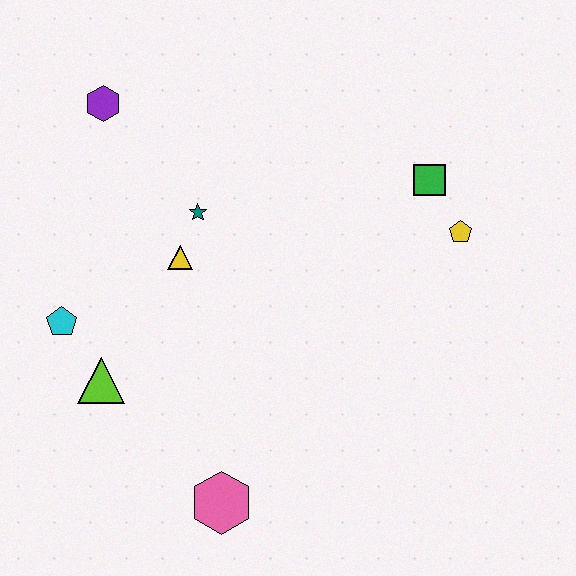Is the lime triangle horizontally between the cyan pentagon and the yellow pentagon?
Yes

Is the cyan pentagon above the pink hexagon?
Yes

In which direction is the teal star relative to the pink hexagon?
The teal star is above the pink hexagon.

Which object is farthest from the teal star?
The pink hexagon is farthest from the teal star.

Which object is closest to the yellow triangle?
The teal star is closest to the yellow triangle.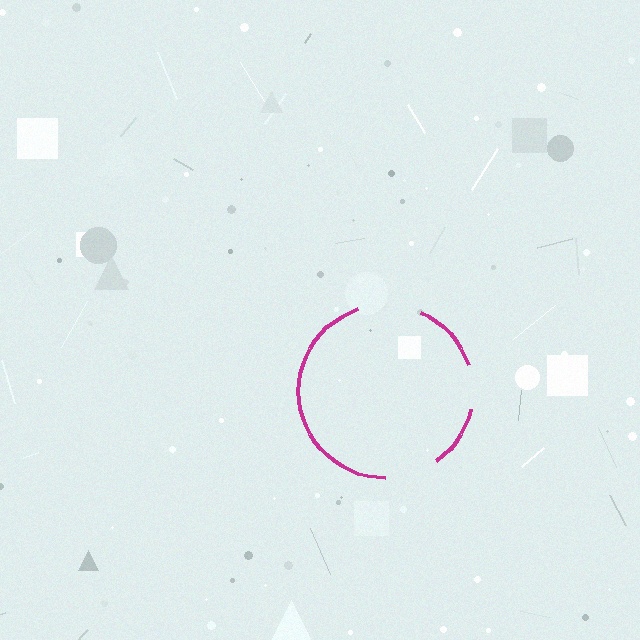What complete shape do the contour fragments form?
The contour fragments form a circle.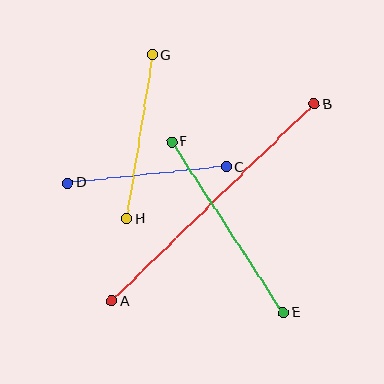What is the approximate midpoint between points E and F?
The midpoint is at approximately (228, 227) pixels.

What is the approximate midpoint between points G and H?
The midpoint is at approximately (139, 137) pixels.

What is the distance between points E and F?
The distance is approximately 204 pixels.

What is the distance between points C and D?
The distance is approximately 160 pixels.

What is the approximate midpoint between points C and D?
The midpoint is at approximately (147, 175) pixels.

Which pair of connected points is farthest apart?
Points A and B are farthest apart.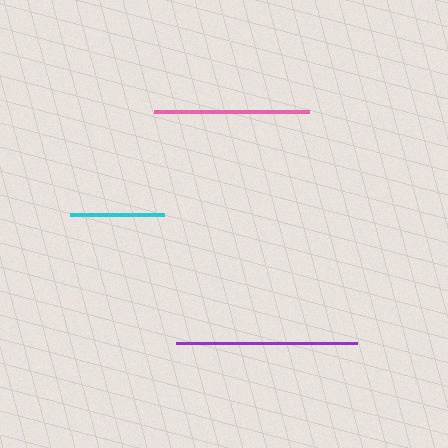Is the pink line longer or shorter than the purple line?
The purple line is longer than the pink line.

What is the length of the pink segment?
The pink segment is approximately 155 pixels long.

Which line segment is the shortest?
The cyan line is the shortest at approximately 94 pixels.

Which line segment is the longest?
The purple line is the longest at approximately 182 pixels.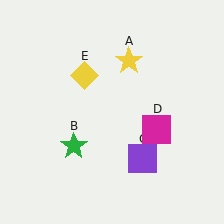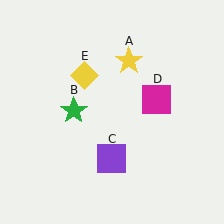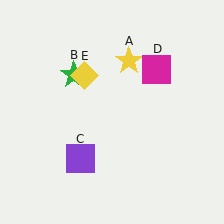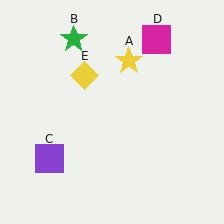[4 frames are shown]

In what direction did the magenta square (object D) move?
The magenta square (object D) moved up.